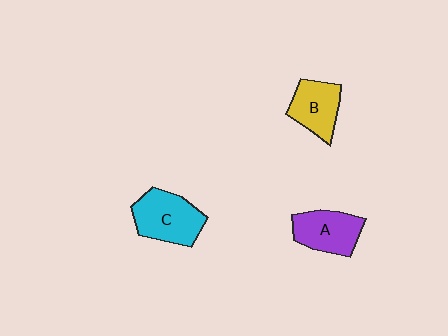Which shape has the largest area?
Shape C (cyan).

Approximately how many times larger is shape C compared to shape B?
Approximately 1.3 times.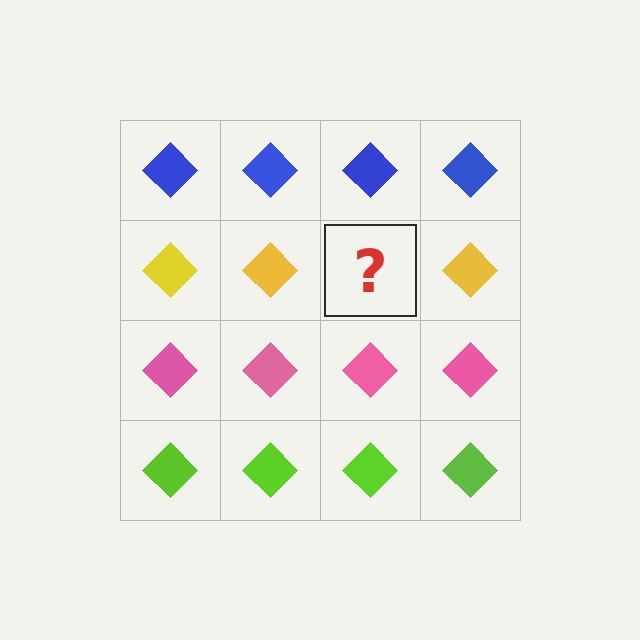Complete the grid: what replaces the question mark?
The question mark should be replaced with a yellow diamond.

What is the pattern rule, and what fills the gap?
The rule is that each row has a consistent color. The gap should be filled with a yellow diamond.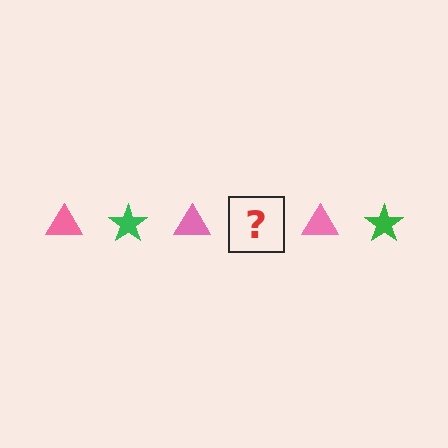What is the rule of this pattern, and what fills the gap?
The rule is that the pattern alternates between pink triangle and green star. The gap should be filled with a green star.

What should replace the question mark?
The question mark should be replaced with a green star.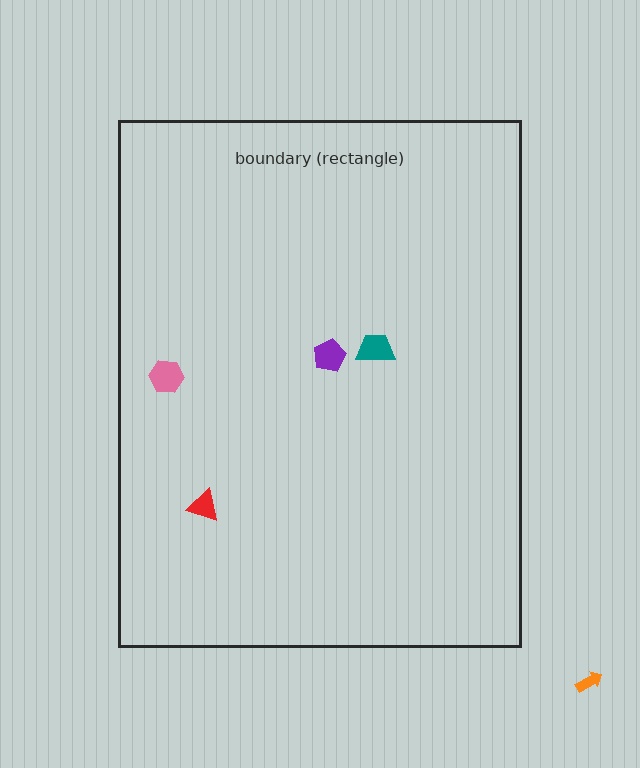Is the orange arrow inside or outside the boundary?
Outside.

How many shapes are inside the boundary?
4 inside, 1 outside.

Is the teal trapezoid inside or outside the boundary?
Inside.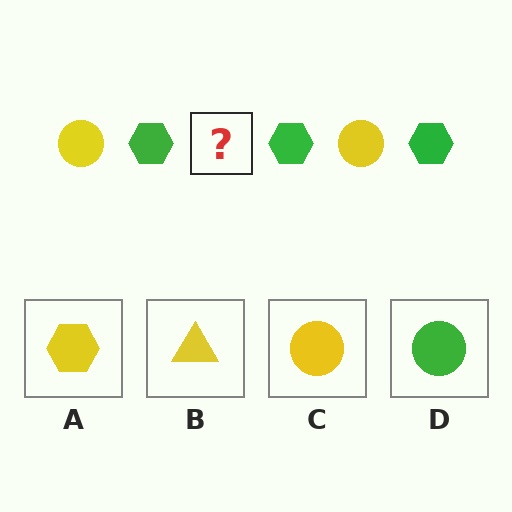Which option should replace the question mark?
Option C.